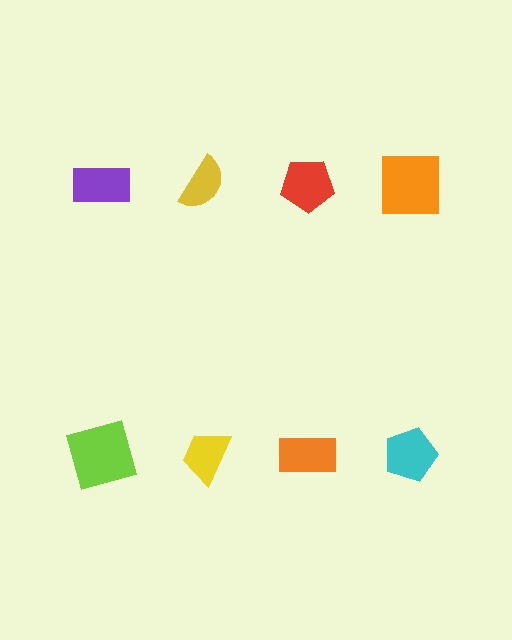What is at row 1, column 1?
A purple rectangle.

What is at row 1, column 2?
A yellow semicircle.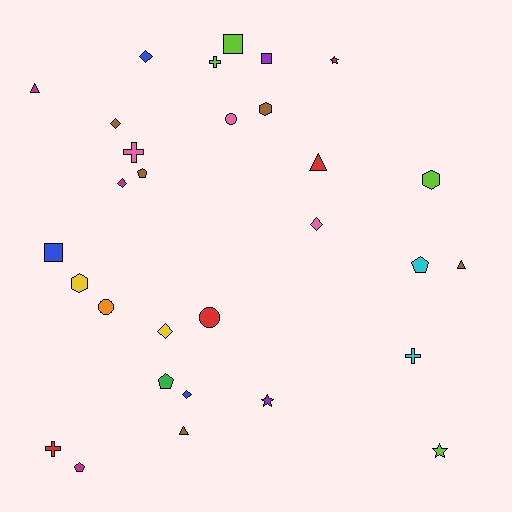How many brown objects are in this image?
There are 5 brown objects.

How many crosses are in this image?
There are 4 crosses.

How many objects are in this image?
There are 30 objects.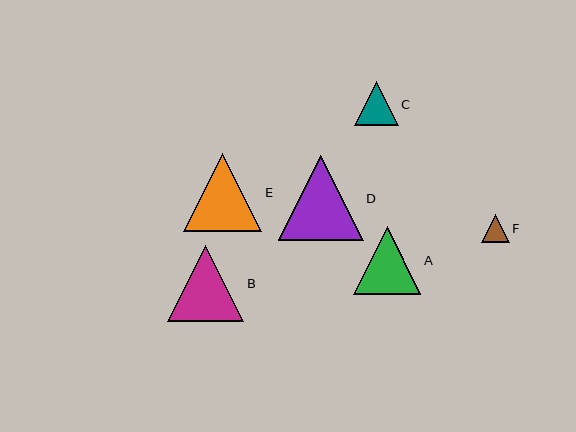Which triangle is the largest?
Triangle D is the largest with a size of approximately 84 pixels.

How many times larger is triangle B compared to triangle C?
Triangle B is approximately 1.8 times the size of triangle C.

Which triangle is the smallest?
Triangle F is the smallest with a size of approximately 27 pixels.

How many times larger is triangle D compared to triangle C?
Triangle D is approximately 2.0 times the size of triangle C.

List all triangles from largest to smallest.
From largest to smallest: D, E, B, A, C, F.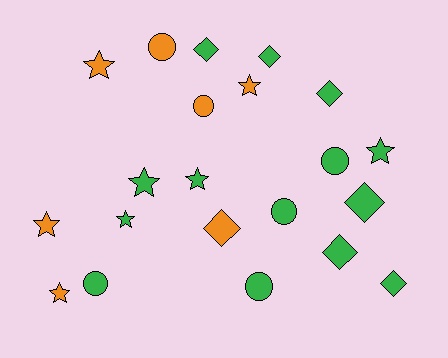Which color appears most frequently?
Green, with 14 objects.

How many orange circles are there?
There are 2 orange circles.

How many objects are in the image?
There are 21 objects.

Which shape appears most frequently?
Star, with 8 objects.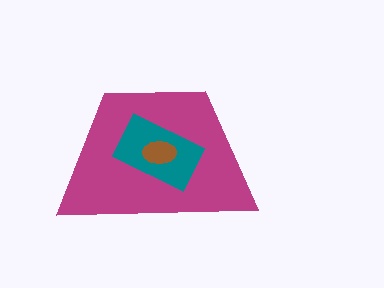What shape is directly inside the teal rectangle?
The brown ellipse.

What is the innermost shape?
The brown ellipse.